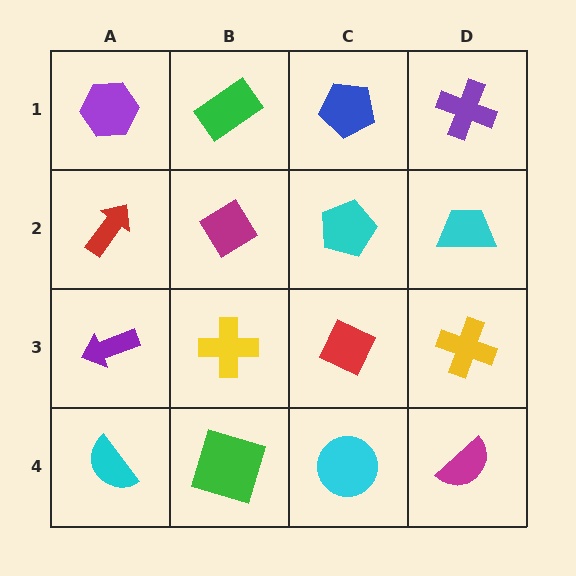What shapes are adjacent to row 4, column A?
A purple arrow (row 3, column A), a green square (row 4, column B).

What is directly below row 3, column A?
A cyan semicircle.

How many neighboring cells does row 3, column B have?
4.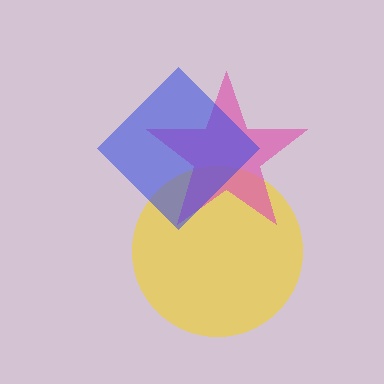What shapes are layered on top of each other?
The layered shapes are: a yellow circle, a pink star, a blue diamond.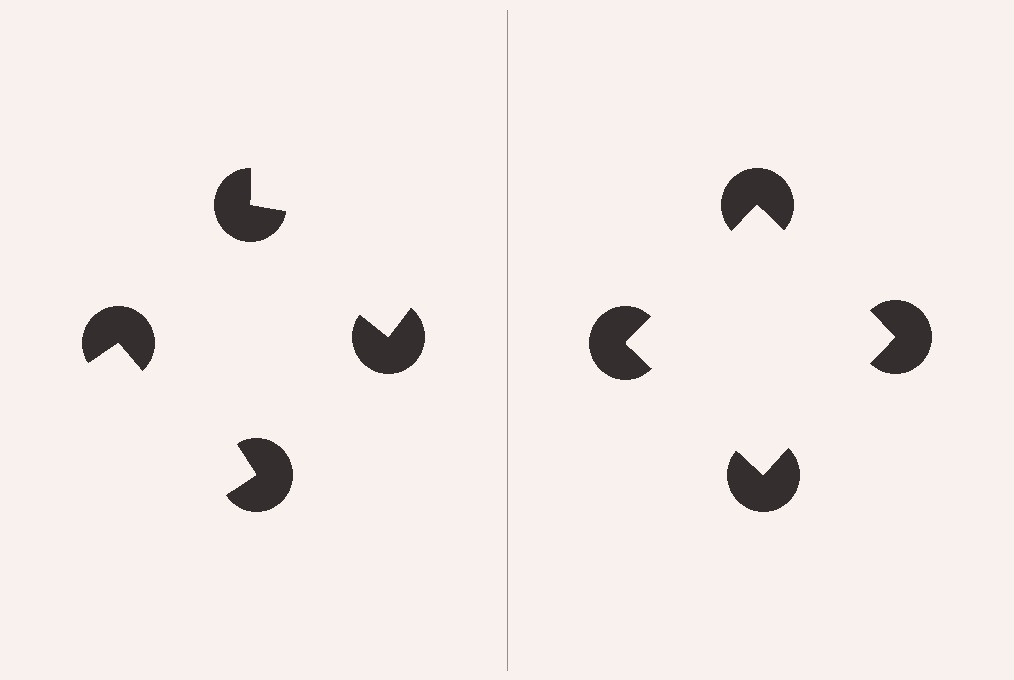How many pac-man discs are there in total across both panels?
8 — 4 on each side.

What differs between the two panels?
The pac-man discs are positioned identically on both sides; only the wedge orientations differ. On the right they align to a square; on the left they are misaligned.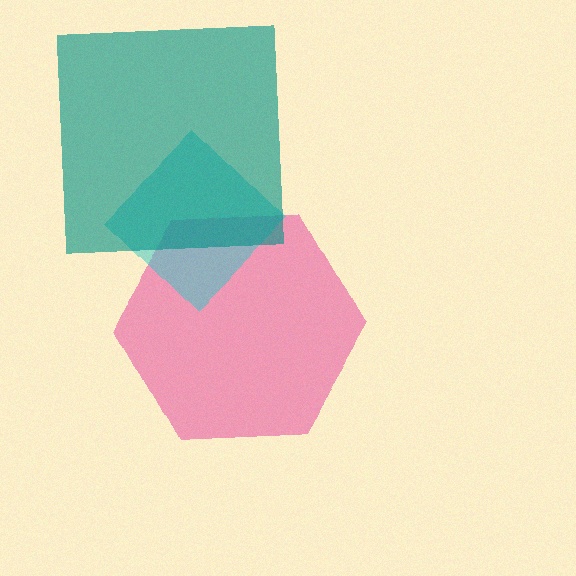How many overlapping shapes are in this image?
There are 3 overlapping shapes in the image.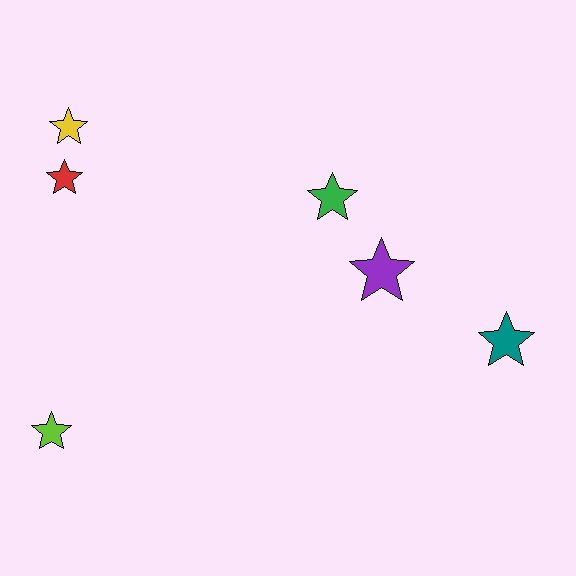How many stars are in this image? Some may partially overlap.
There are 6 stars.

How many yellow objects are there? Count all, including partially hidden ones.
There is 1 yellow object.